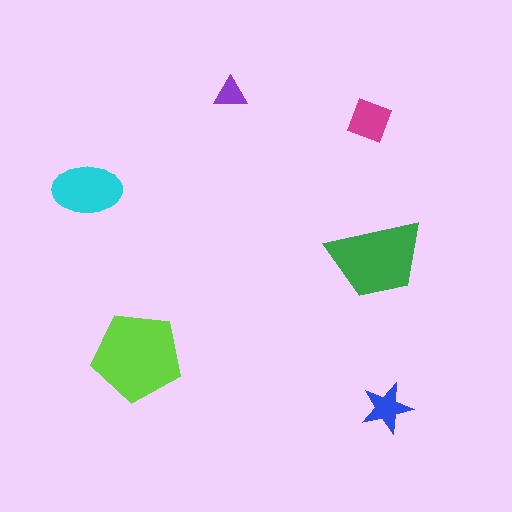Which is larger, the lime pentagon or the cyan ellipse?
The lime pentagon.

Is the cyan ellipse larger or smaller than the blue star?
Larger.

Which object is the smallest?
The purple triangle.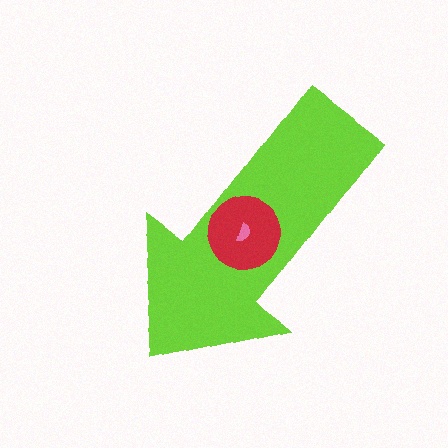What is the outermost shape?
The lime arrow.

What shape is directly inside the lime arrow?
The red circle.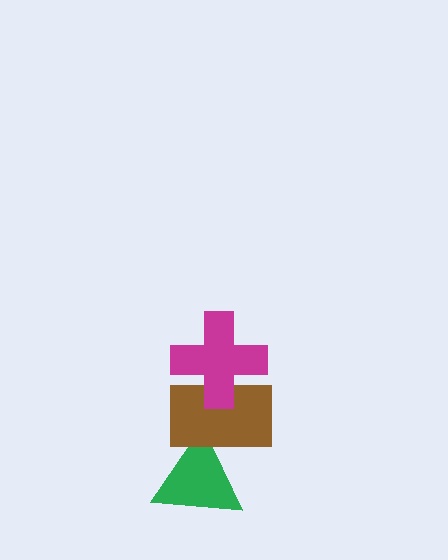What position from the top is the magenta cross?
The magenta cross is 1st from the top.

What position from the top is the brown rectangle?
The brown rectangle is 2nd from the top.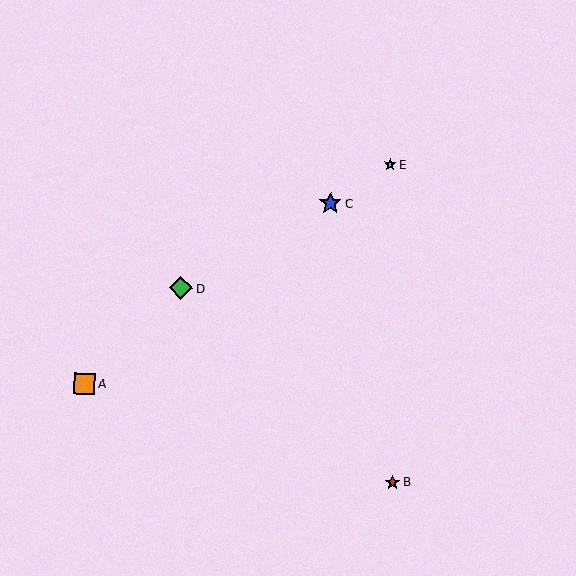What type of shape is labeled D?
Shape D is a green diamond.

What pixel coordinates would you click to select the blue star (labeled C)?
Click at (331, 203) to select the blue star C.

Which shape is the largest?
The green diamond (labeled D) is the largest.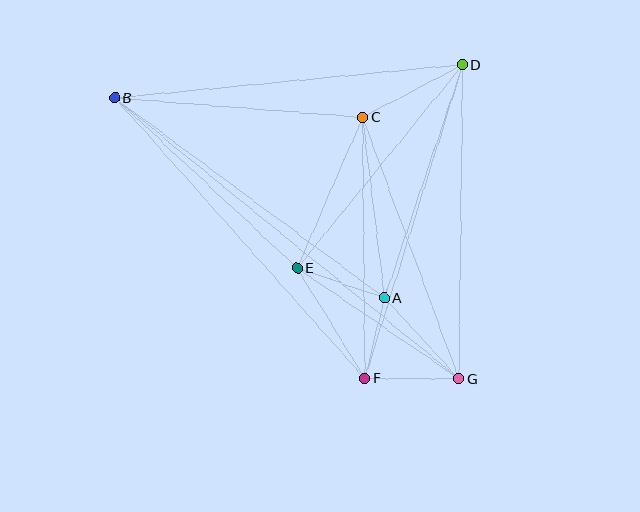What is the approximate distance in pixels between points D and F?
The distance between D and F is approximately 328 pixels.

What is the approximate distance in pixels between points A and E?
The distance between A and E is approximately 92 pixels.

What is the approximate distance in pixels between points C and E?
The distance between C and E is approximately 164 pixels.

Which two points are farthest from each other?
Points B and G are farthest from each other.